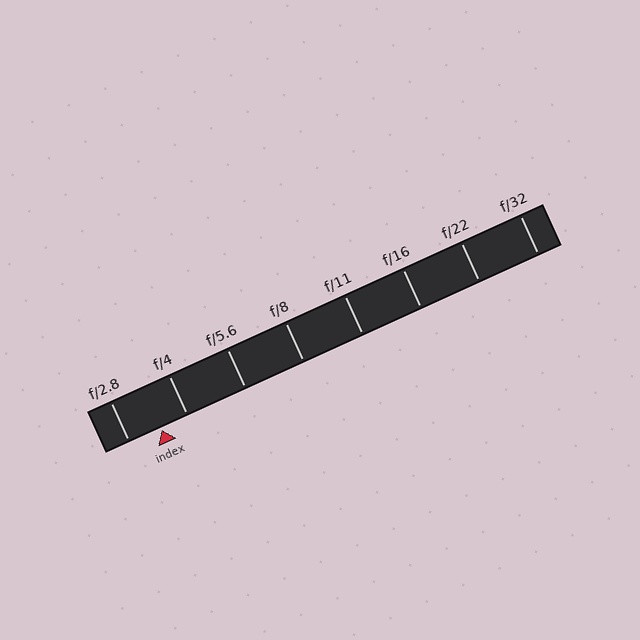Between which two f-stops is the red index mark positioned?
The index mark is between f/2.8 and f/4.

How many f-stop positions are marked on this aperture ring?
There are 8 f-stop positions marked.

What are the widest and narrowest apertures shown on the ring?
The widest aperture shown is f/2.8 and the narrowest is f/32.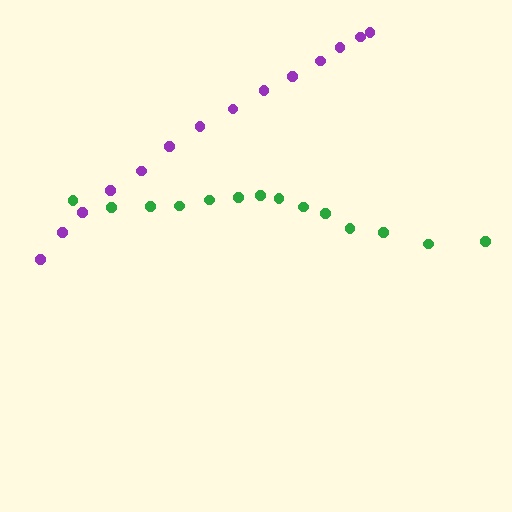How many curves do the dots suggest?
There are 2 distinct paths.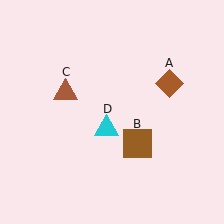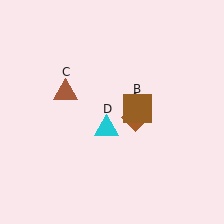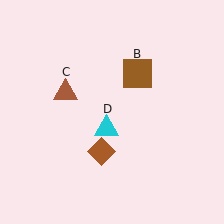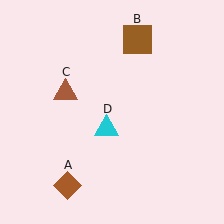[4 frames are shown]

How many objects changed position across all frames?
2 objects changed position: brown diamond (object A), brown square (object B).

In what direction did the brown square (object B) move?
The brown square (object B) moved up.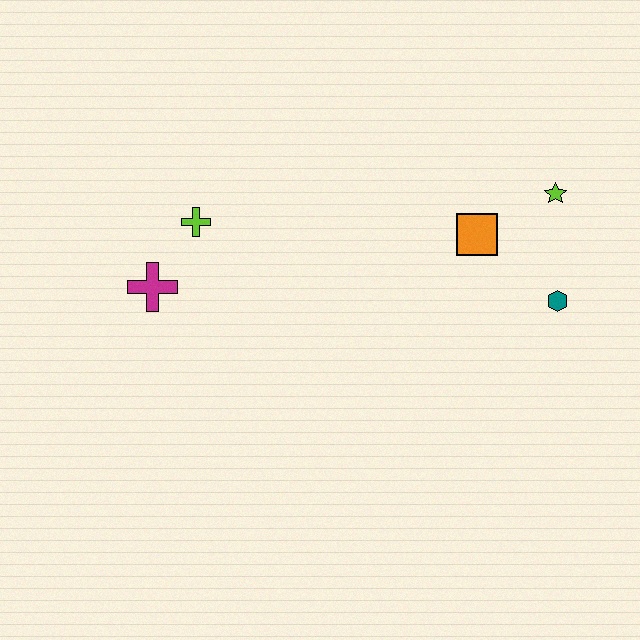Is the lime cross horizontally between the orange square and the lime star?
No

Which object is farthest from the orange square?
The magenta cross is farthest from the orange square.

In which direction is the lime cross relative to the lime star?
The lime cross is to the left of the lime star.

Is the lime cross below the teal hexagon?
No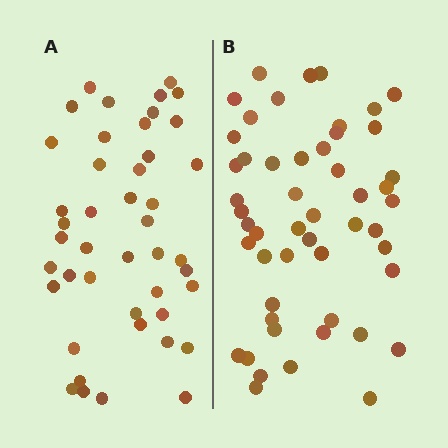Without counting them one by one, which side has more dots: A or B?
Region B (the right region) has more dots.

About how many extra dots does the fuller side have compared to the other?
Region B has roughly 8 or so more dots than region A.